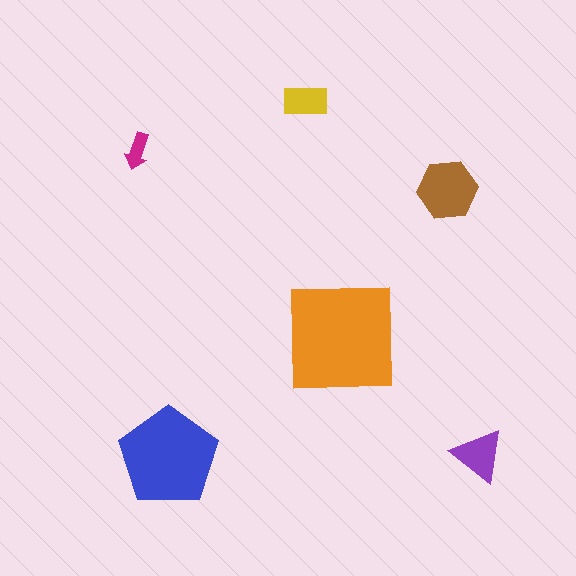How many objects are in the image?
There are 6 objects in the image.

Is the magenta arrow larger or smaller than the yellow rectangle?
Smaller.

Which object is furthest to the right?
The purple triangle is rightmost.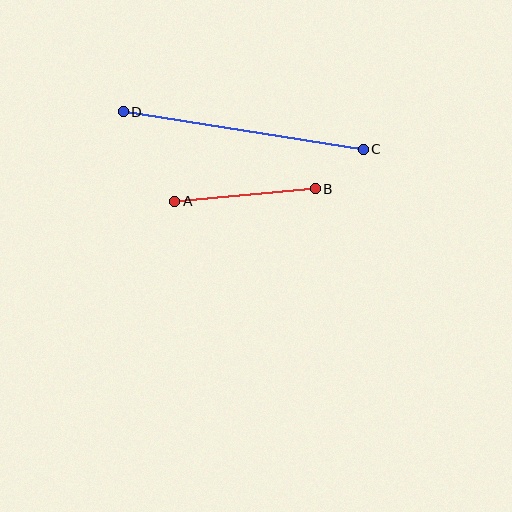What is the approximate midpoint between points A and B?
The midpoint is at approximately (245, 195) pixels.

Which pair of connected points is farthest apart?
Points C and D are farthest apart.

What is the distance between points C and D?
The distance is approximately 243 pixels.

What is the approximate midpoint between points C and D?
The midpoint is at approximately (243, 131) pixels.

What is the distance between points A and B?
The distance is approximately 141 pixels.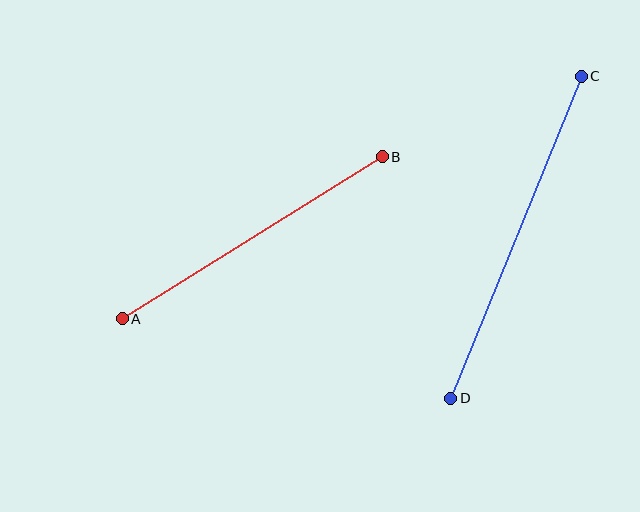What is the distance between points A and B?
The distance is approximately 306 pixels.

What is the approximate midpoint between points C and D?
The midpoint is at approximately (516, 237) pixels.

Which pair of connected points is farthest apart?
Points C and D are farthest apart.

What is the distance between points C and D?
The distance is approximately 348 pixels.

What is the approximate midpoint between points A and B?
The midpoint is at approximately (252, 238) pixels.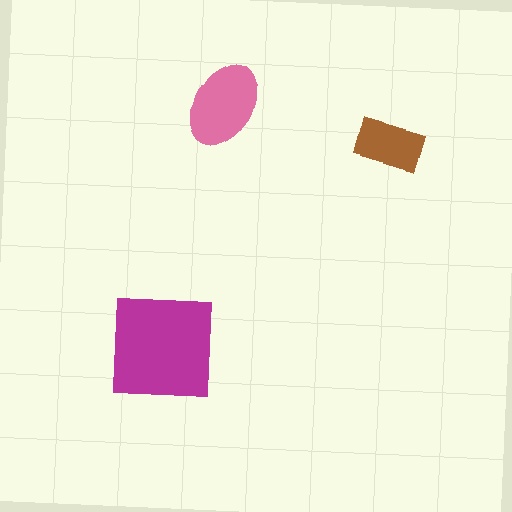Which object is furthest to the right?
The brown rectangle is rightmost.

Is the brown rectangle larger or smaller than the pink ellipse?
Smaller.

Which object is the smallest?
The brown rectangle.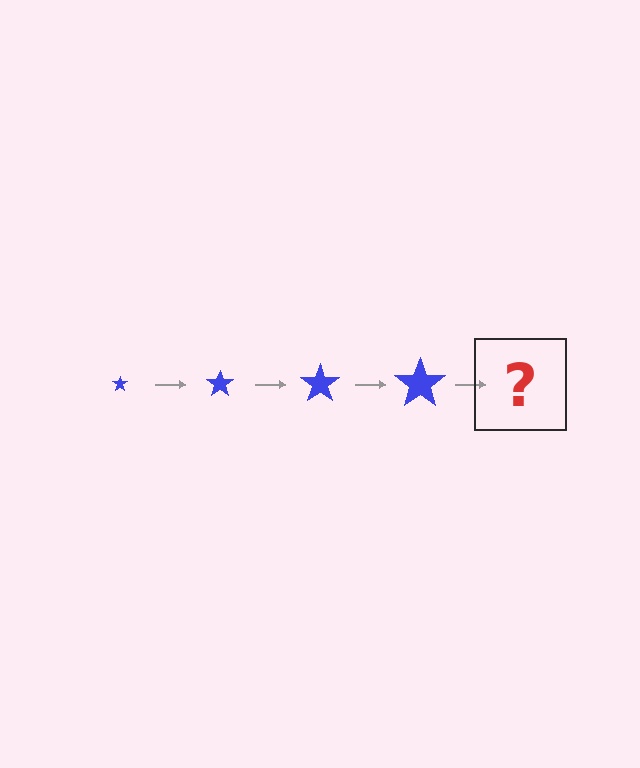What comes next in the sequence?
The next element should be a blue star, larger than the previous one.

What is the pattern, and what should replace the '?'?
The pattern is that the star gets progressively larger each step. The '?' should be a blue star, larger than the previous one.